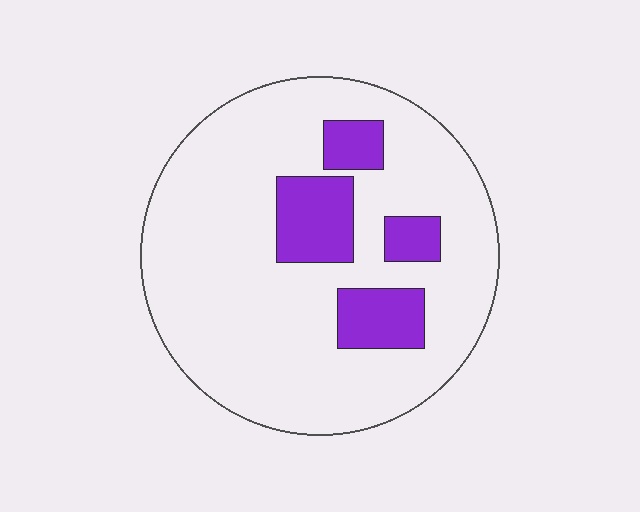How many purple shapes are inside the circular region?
4.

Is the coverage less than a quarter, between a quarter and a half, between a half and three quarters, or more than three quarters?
Less than a quarter.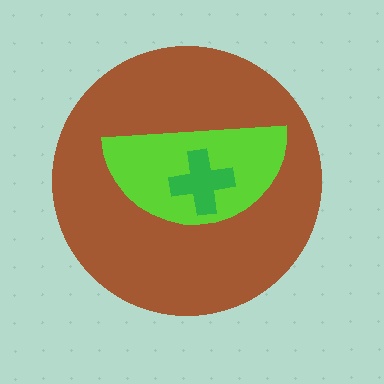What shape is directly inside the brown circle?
The lime semicircle.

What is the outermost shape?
The brown circle.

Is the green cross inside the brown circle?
Yes.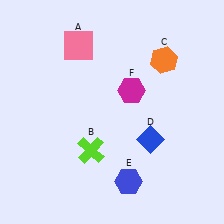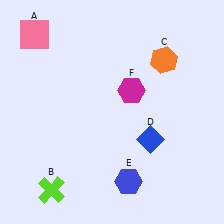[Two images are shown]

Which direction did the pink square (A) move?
The pink square (A) moved left.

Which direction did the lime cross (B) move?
The lime cross (B) moved down.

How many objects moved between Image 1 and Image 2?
2 objects moved between the two images.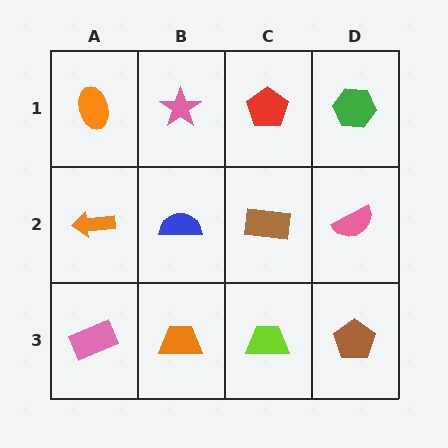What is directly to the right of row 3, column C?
A brown pentagon.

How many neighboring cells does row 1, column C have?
3.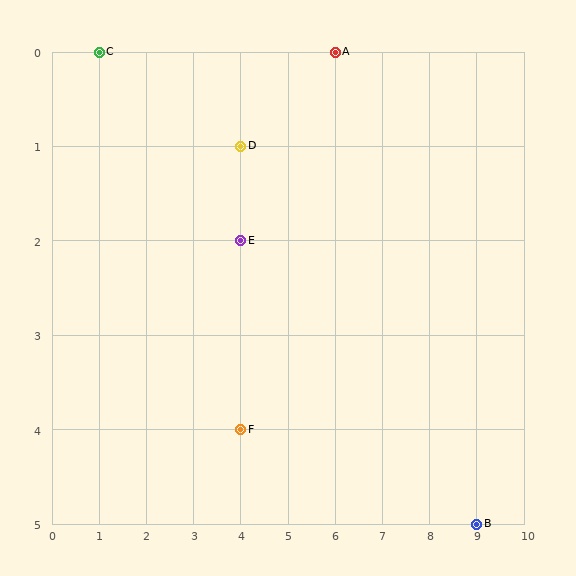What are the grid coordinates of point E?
Point E is at grid coordinates (4, 2).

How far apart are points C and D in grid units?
Points C and D are 3 columns and 1 row apart (about 3.2 grid units diagonally).